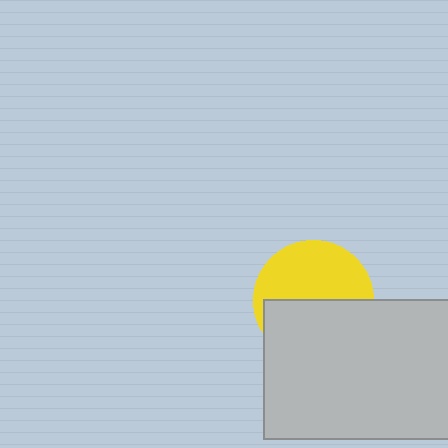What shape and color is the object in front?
The object in front is a light gray rectangle.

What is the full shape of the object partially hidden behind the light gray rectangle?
The partially hidden object is a yellow circle.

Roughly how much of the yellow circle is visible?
About half of it is visible (roughly 51%).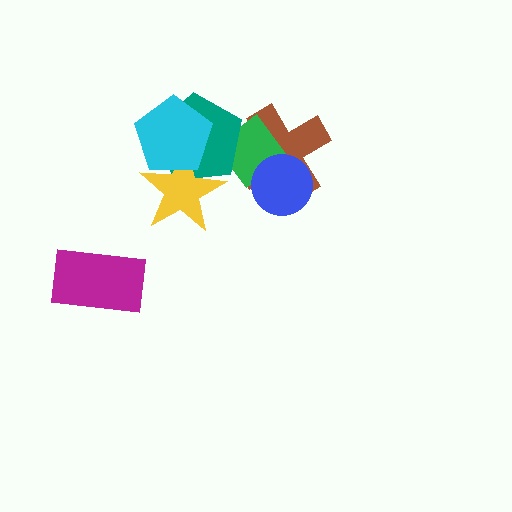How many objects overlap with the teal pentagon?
3 objects overlap with the teal pentagon.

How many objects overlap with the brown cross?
2 objects overlap with the brown cross.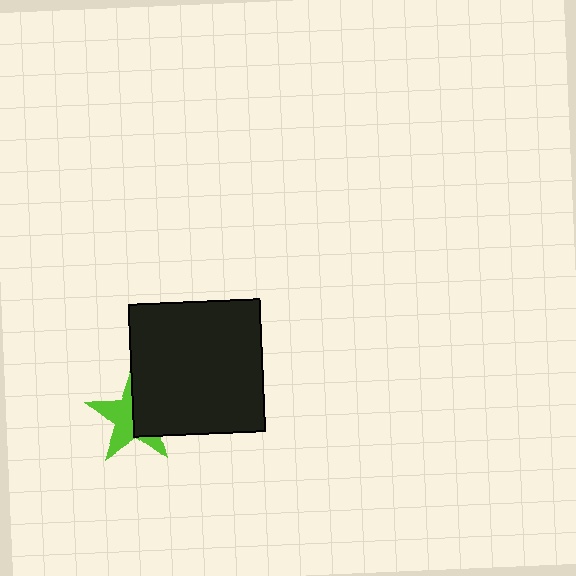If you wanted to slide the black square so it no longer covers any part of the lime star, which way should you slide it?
Slide it right — that is the most direct way to separate the two shapes.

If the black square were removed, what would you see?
You would see the complete lime star.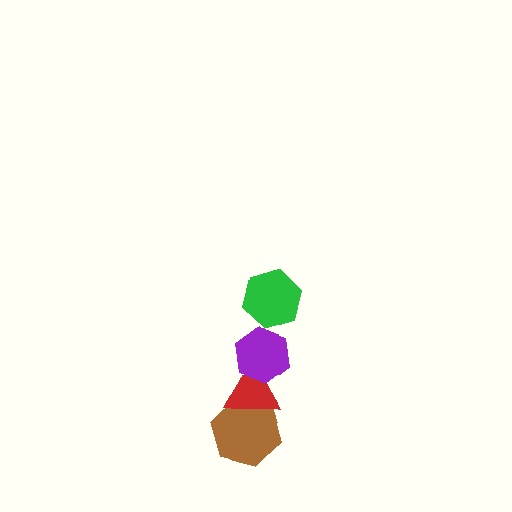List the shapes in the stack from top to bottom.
From top to bottom: the green hexagon, the purple hexagon, the red triangle, the brown hexagon.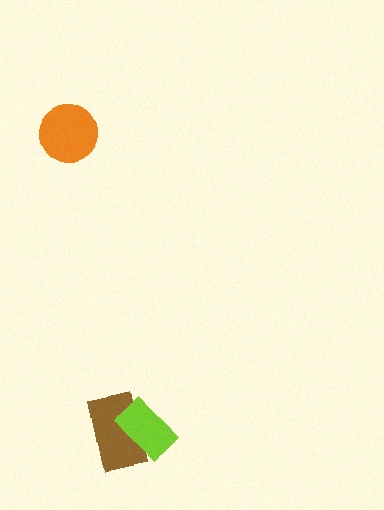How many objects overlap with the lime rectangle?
1 object overlaps with the lime rectangle.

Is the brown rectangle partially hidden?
Yes, it is partially covered by another shape.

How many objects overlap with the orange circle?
0 objects overlap with the orange circle.